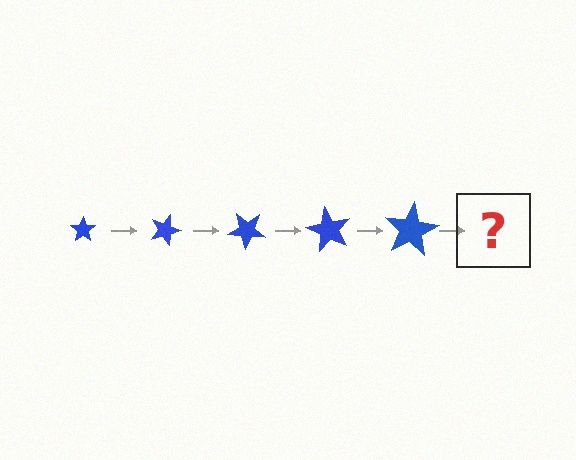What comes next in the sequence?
The next element should be a star, larger than the previous one and rotated 100 degrees from the start.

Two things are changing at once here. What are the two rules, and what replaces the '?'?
The two rules are that the star grows larger each step and it rotates 20 degrees each step. The '?' should be a star, larger than the previous one and rotated 100 degrees from the start.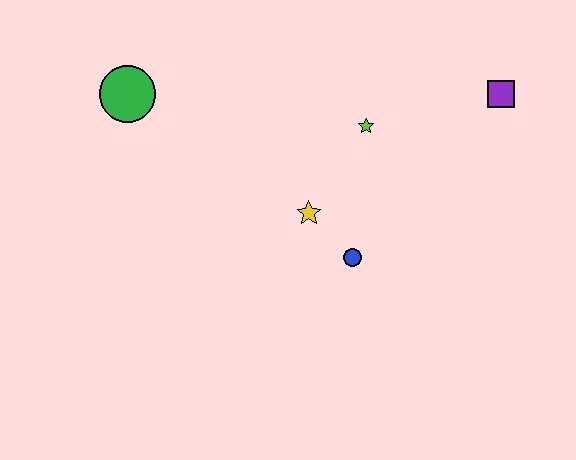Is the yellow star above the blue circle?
Yes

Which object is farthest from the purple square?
The green circle is farthest from the purple square.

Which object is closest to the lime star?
The yellow star is closest to the lime star.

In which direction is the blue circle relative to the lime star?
The blue circle is below the lime star.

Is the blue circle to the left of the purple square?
Yes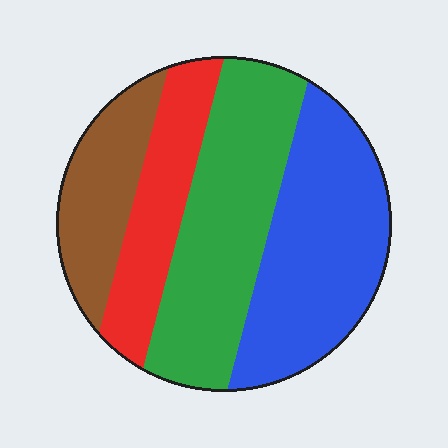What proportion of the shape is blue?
Blue covers 33% of the shape.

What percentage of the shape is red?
Red covers 18% of the shape.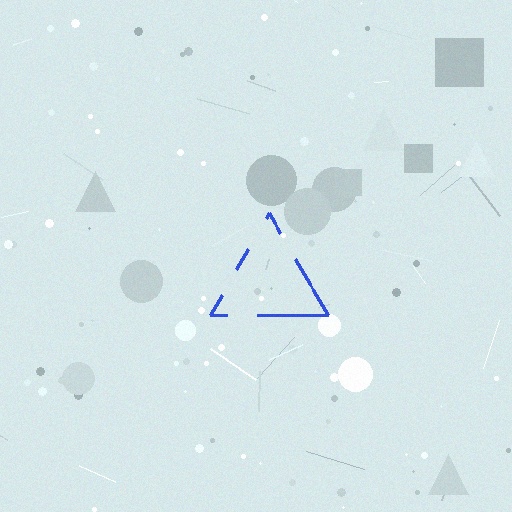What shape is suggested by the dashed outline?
The dashed outline suggests a triangle.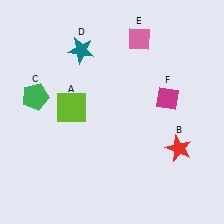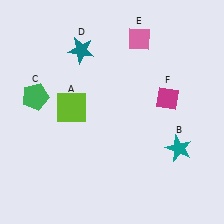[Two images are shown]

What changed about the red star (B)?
In Image 1, B is red. In Image 2, it changed to teal.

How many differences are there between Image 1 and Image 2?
There is 1 difference between the two images.